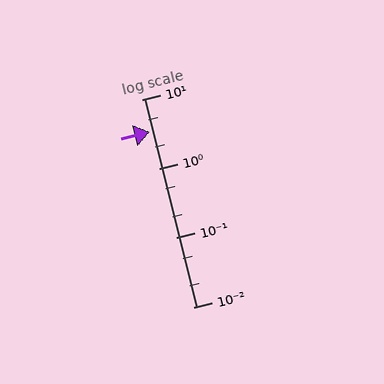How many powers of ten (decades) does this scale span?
The scale spans 3 decades, from 0.01 to 10.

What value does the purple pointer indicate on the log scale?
The pointer indicates approximately 3.4.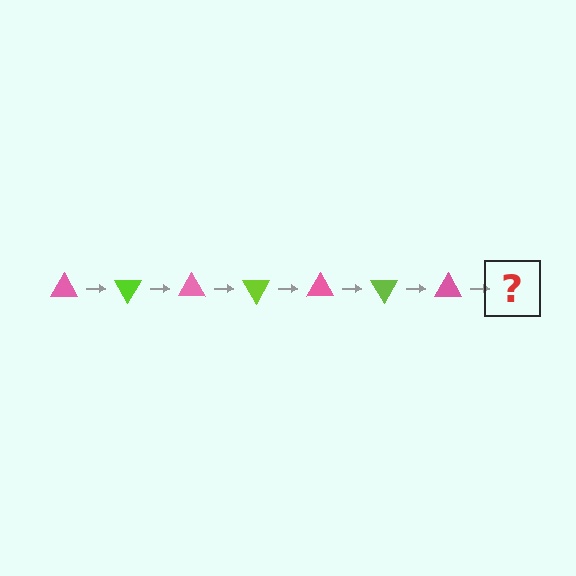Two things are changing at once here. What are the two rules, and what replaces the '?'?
The two rules are that it rotates 60 degrees each step and the color cycles through pink and lime. The '?' should be a lime triangle, rotated 420 degrees from the start.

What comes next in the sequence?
The next element should be a lime triangle, rotated 420 degrees from the start.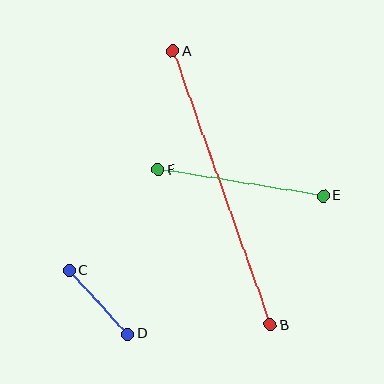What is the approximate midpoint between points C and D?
The midpoint is at approximately (98, 302) pixels.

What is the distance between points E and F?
The distance is approximately 167 pixels.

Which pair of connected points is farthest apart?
Points A and B are farthest apart.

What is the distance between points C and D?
The distance is approximately 86 pixels.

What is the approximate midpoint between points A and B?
The midpoint is at approximately (222, 188) pixels.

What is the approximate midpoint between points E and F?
The midpoint is at approximately (241, 183) pixels.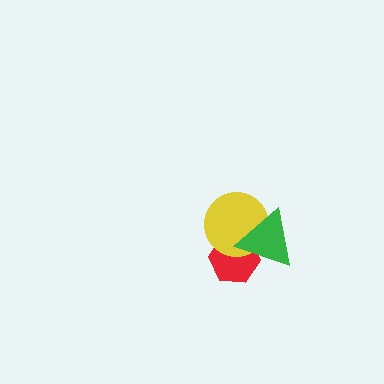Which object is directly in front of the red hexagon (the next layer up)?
The yellow circle is directly in front of the red hexagon.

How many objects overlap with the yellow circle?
2 objects overlap with the yellow circle.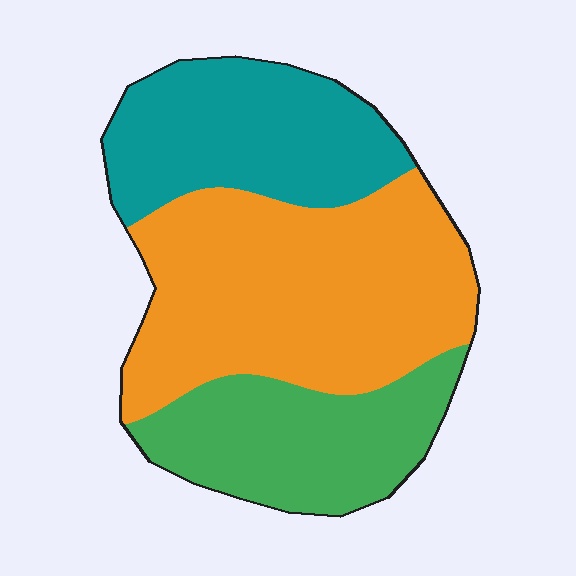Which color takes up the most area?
Orange, at roughly 45%.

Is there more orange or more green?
Orange.